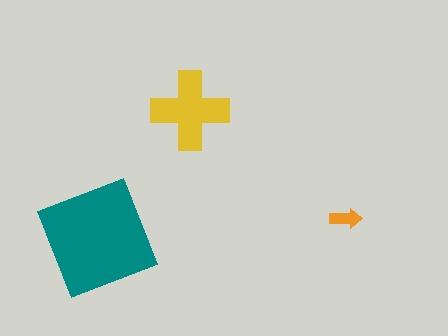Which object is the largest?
The teal square.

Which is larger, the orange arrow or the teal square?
The teal square.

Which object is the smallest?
The orange arrow.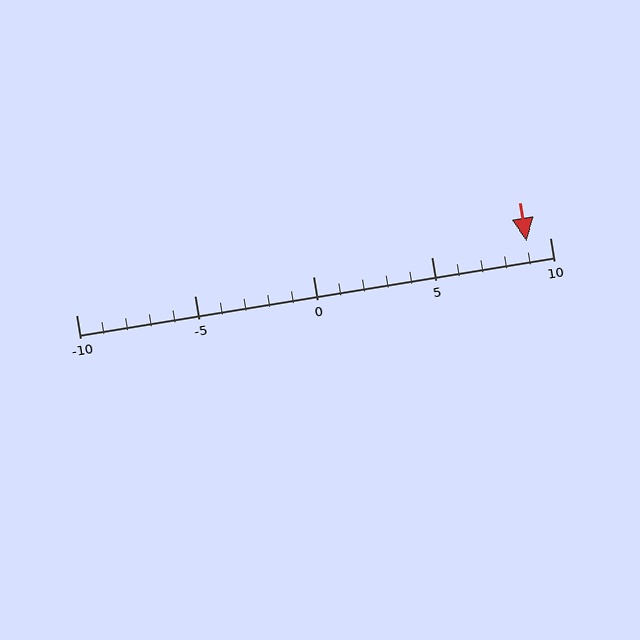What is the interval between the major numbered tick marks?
The major tick marks are spaced 5 units apart.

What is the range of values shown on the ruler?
The ruler shows values from -10 to 10.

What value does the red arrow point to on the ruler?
The red arrow points to approximately 9.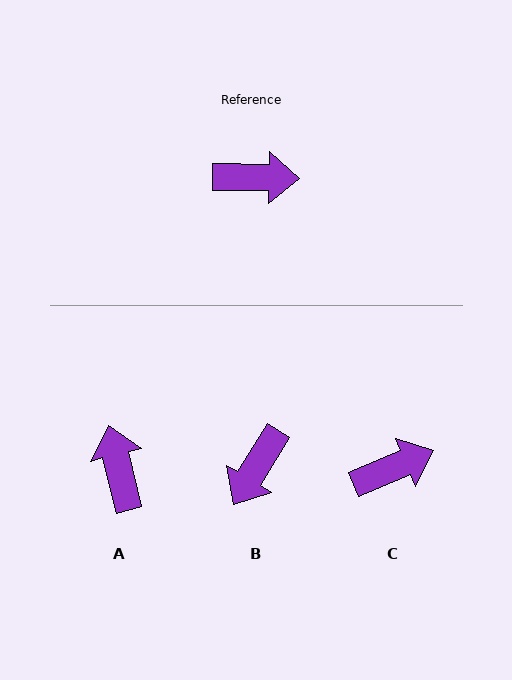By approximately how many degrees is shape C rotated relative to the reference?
Approximately 24 degrees counter-clockwise.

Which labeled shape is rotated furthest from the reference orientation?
B, about 121 degrees away.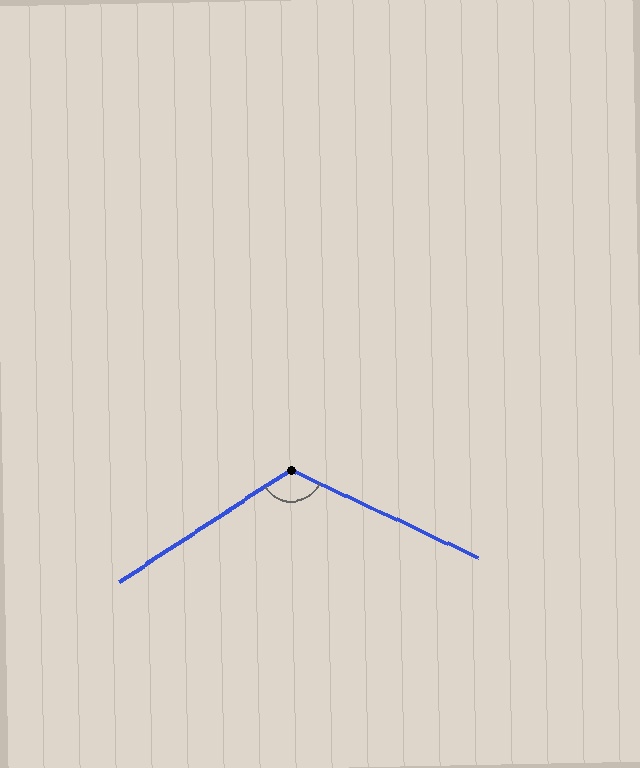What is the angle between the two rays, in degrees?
Approximately 122 degrees.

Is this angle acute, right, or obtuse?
It is obtuse.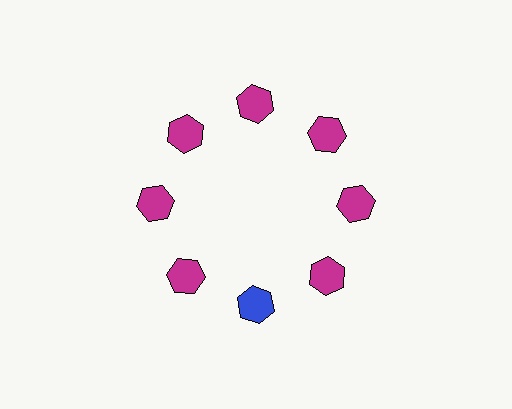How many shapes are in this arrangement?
There are 8 shapes arranged in a ring pattern.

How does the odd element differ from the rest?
It has a different color: blue instead of magenta.